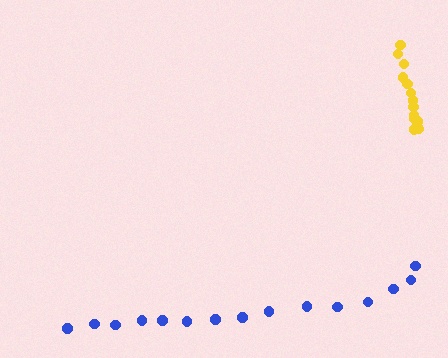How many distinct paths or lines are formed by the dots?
There are 2 distinct paths.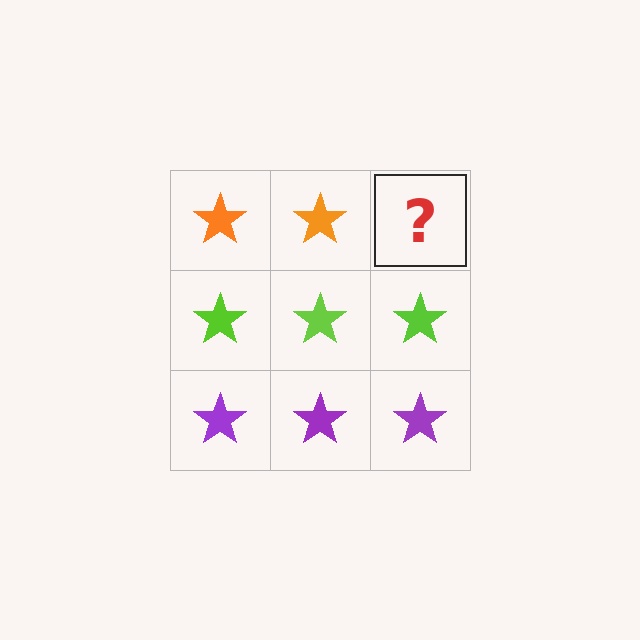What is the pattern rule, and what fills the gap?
The rule is that each row has a consistent color. The gap should be filled with an orange star.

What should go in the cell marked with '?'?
The missing cell should contain an orange star.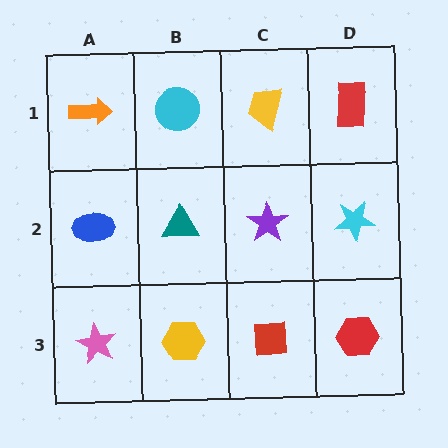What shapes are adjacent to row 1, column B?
A teal triangle (row 2, column B), an orange arrow (row 1, column A), a yellow trapezoid (row 1, column C).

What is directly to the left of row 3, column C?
A yellow hexagon.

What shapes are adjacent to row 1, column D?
A cyan star (row 2, column D), a yellow trapezoid (row 1, column C).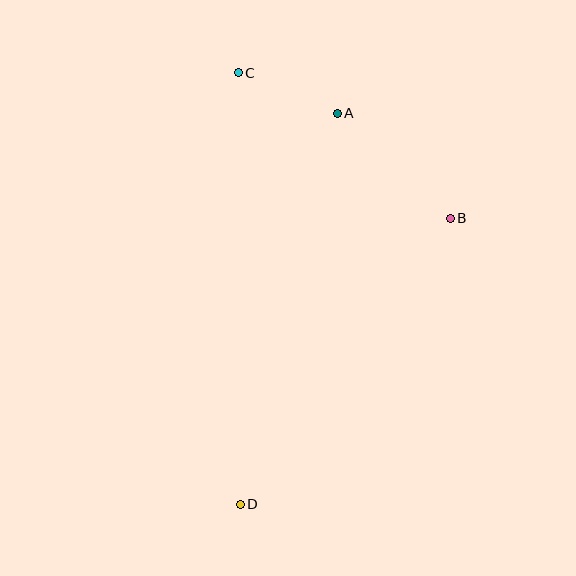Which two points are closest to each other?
Points A and C are closest to each other.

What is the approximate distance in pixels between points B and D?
The distance between B and D is approximately 355 pixels.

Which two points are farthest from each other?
Points C and D are farthest from each other.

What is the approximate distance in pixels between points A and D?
The distance between A and D is approximately 403 pixels.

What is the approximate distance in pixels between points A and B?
The distance between A and B is approximately 154 pixels.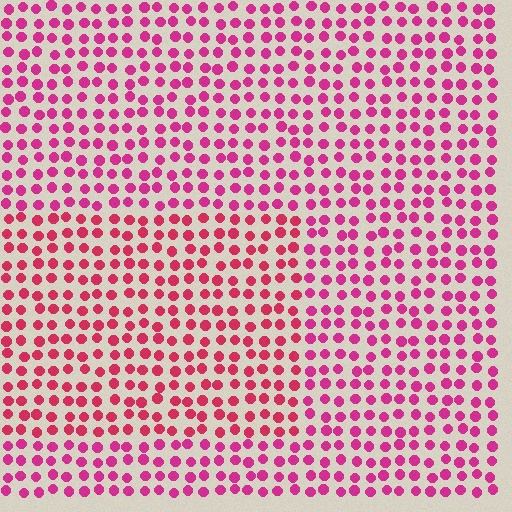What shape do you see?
I see a rectangle.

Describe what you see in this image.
The image is filled with small magenta elements in a uniform arrangement. A rectangle-shaped region is visible where the elements are tinted to a slightly different hue, forming a subtle color boundary.